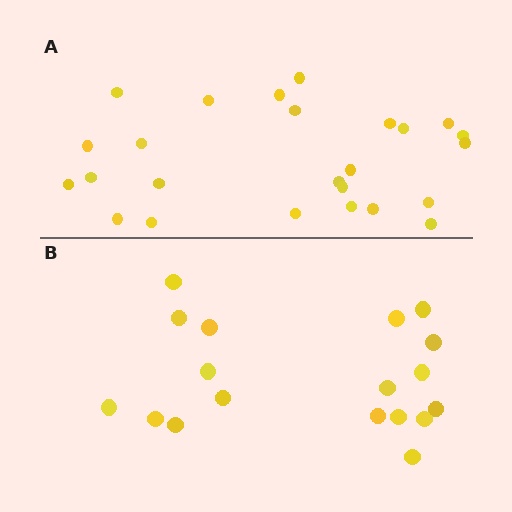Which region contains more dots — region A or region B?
Region A (the top region) has more dots.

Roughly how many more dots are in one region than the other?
Region A has roughly 8 or so more dots than region B.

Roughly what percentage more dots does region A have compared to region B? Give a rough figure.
About 40% more.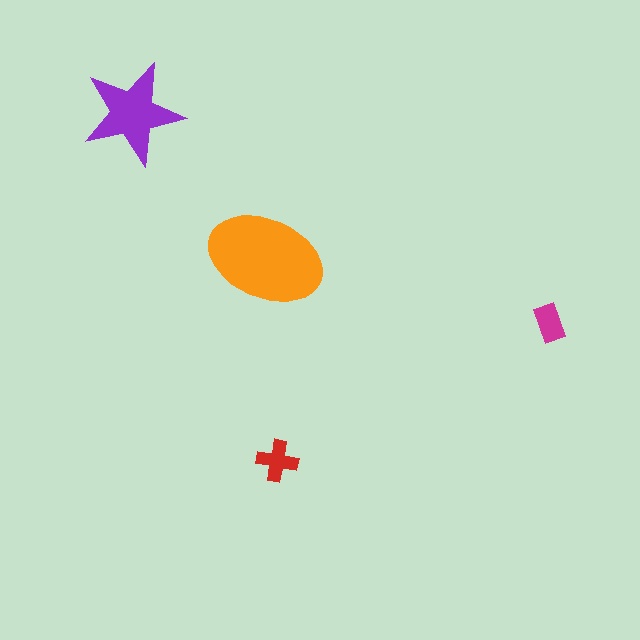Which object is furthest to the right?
The magenta rectangle is rightmost.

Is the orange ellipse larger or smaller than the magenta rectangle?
Larger.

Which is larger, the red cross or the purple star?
The purple star.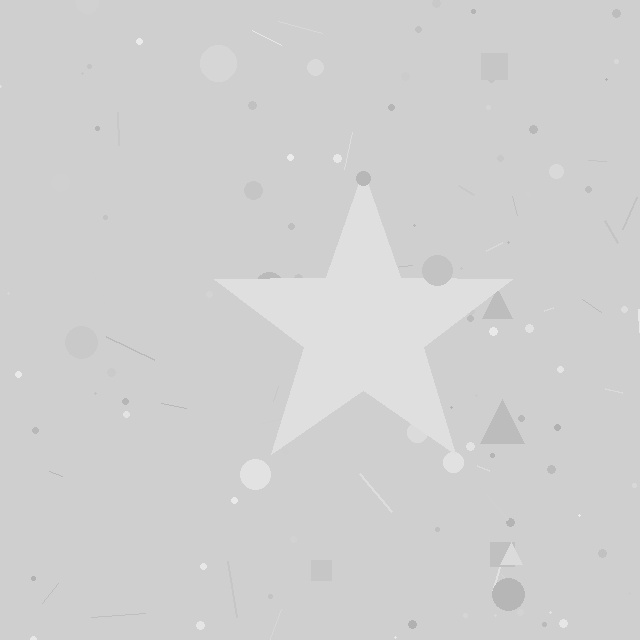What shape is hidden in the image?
A star is hidden in the image.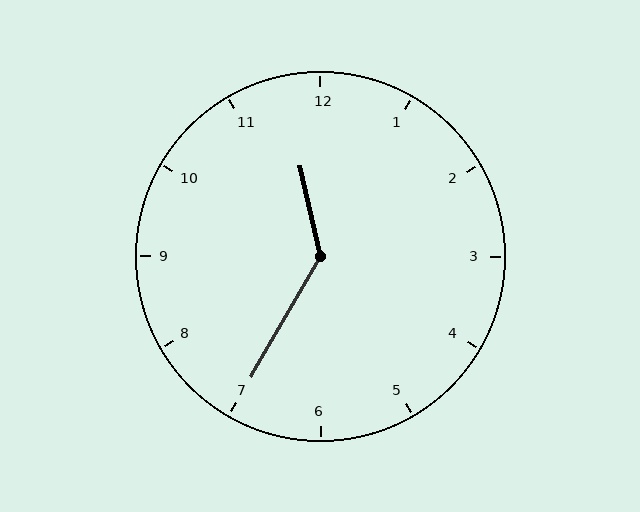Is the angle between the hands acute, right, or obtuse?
It is obtuse.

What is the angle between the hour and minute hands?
Approximately 138 degrees.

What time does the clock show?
11:35.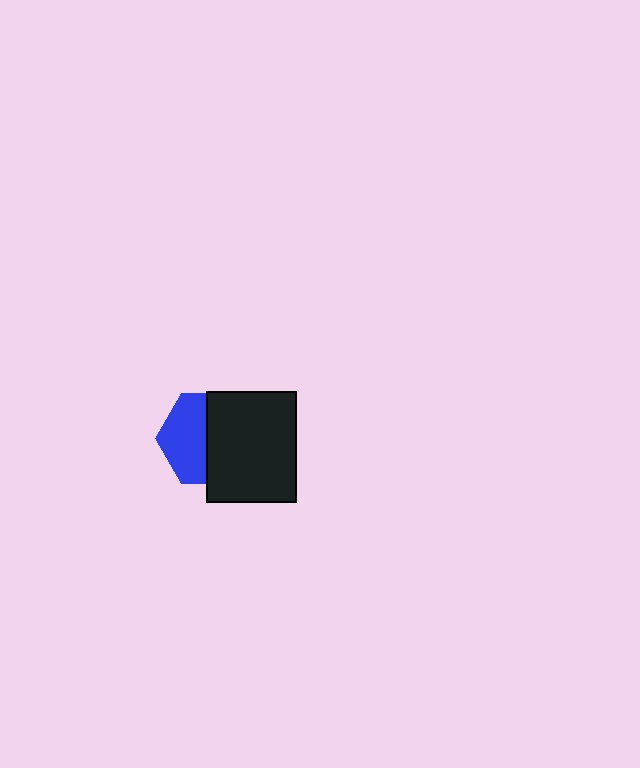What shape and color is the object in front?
The object in front is a black rectangle.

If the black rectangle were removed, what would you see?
You would see the complete blue hexagon.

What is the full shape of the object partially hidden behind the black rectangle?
The partially hidden object is a blue hexagon.